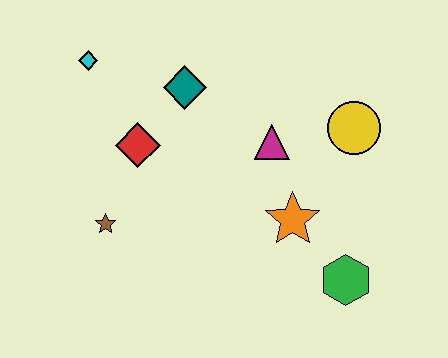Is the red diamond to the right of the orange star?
No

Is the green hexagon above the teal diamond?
No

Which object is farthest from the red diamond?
The green hexagon is farthest from the red diamond.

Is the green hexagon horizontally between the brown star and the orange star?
No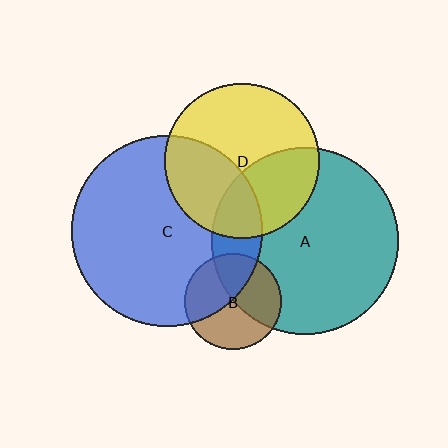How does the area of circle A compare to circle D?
Approximately 1.5 times.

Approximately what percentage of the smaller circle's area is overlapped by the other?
Approximately 45%.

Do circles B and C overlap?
Yes.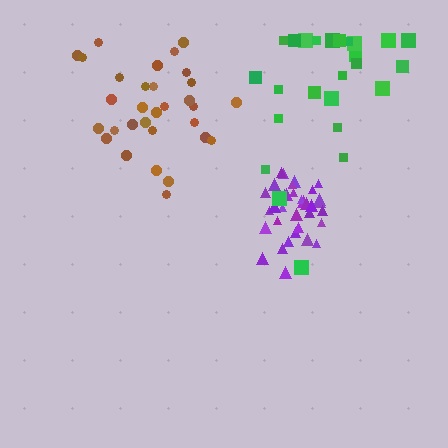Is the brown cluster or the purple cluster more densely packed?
Purple.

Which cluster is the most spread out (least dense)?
Green.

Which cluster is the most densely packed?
Purple.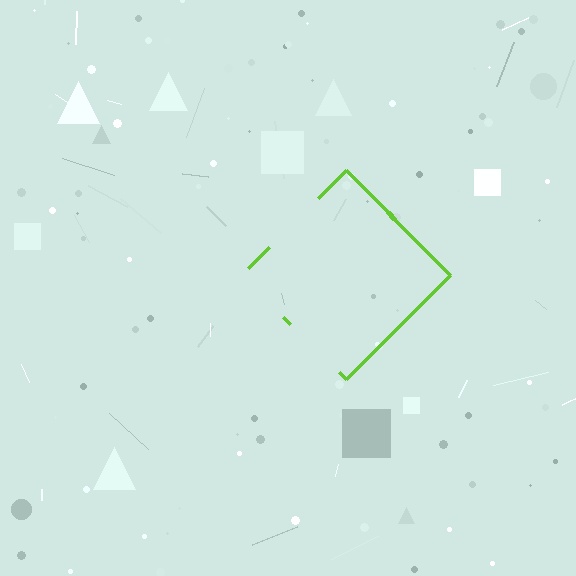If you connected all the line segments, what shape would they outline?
They would outline a diamond.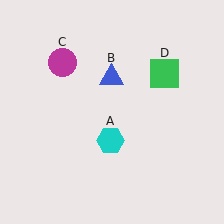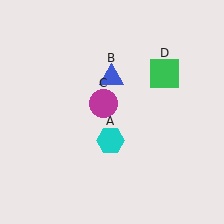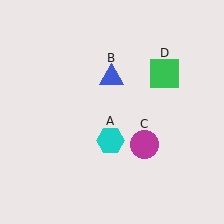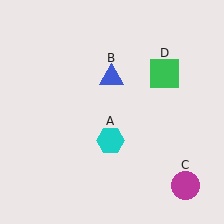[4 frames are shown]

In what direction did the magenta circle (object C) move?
The magenta circle (object C) moved down and to the right.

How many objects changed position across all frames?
1 object changed position: magenta circle (object C).